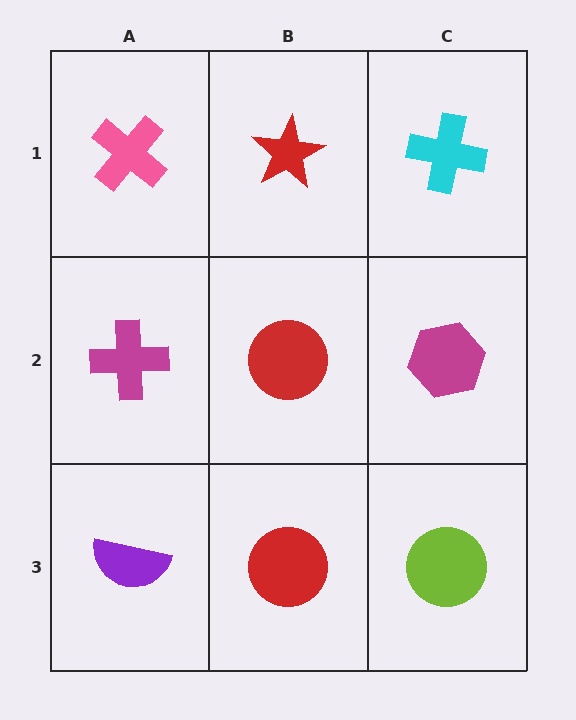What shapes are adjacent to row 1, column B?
A red circle (row 2, column B), a pink cross (row 1, column A), a cyan cross (row 1, column C).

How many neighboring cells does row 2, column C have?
3.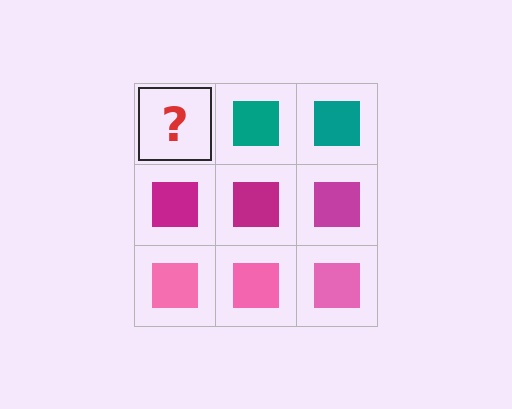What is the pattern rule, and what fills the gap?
The rule is that each row has a consistent color. The gap should be filled with a teal square.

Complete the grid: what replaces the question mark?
The question mark should be replaced with a teal square.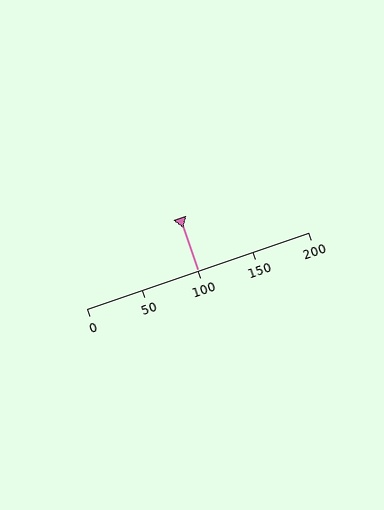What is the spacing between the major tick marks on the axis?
The major ticks are spaced 50 apart.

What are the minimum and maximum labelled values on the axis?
The axis runs from 0 to 200.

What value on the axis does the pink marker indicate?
The marker indicates approximately 100.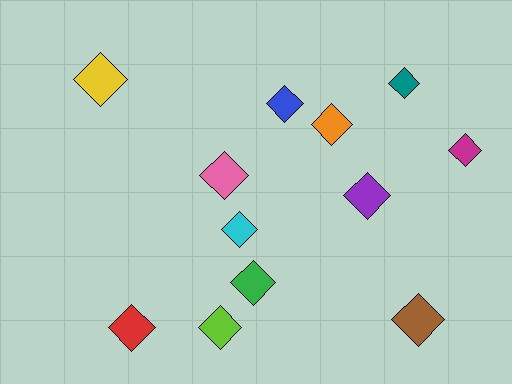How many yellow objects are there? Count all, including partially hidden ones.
There is 1 yellow object.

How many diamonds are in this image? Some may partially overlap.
There are 12 diamonds.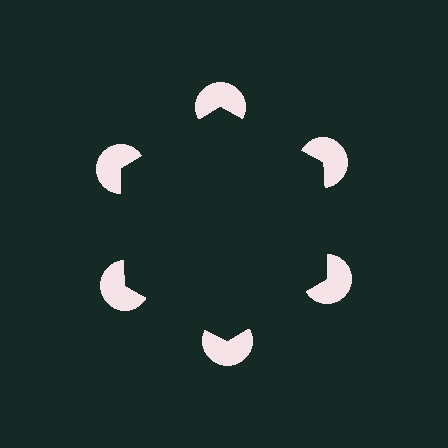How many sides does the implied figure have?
6 sides.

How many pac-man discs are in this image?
There are 6 — one at each vertex of the illusory hexagon.